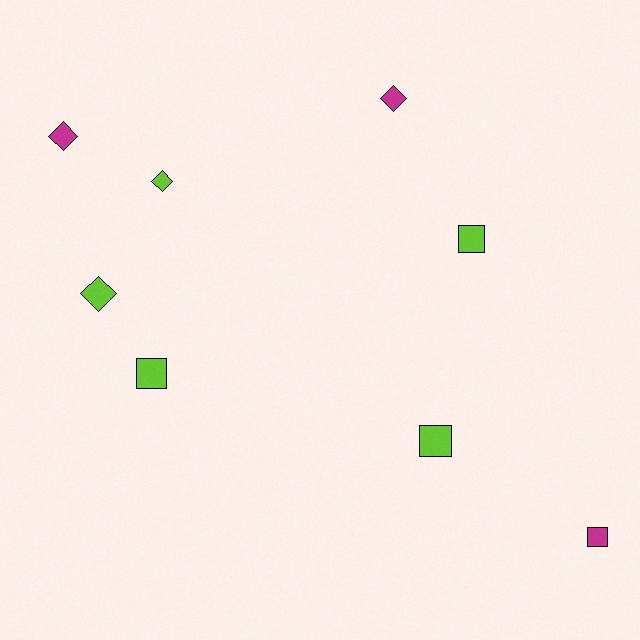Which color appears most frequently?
Lime, with 5 objects.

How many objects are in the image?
There are 8 objects.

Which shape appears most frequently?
Square, with 4 objects.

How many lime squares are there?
There are 3 lime squares.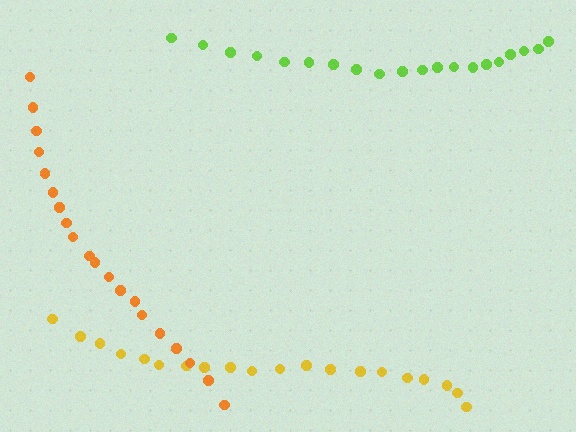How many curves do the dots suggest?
There are 3 distinct paths.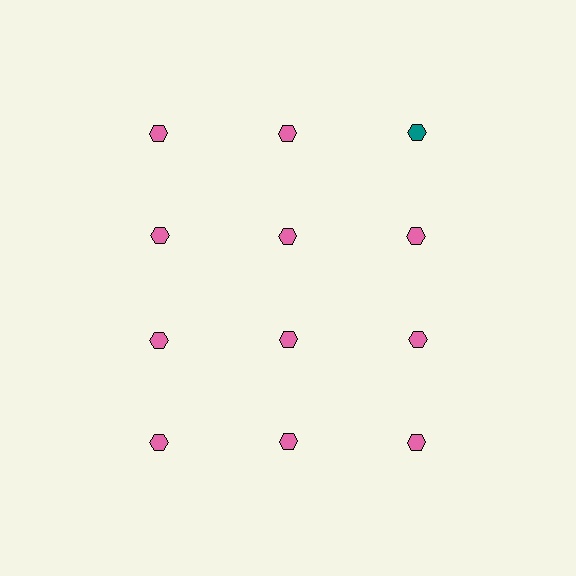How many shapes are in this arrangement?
There are 12 shapes arranged in a grid pattern.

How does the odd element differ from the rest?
It has a different color: teal instead of pink.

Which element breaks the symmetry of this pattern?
The teal hexagon in the top row, center column breaks the symmetry. All other shapes are pink hexagons.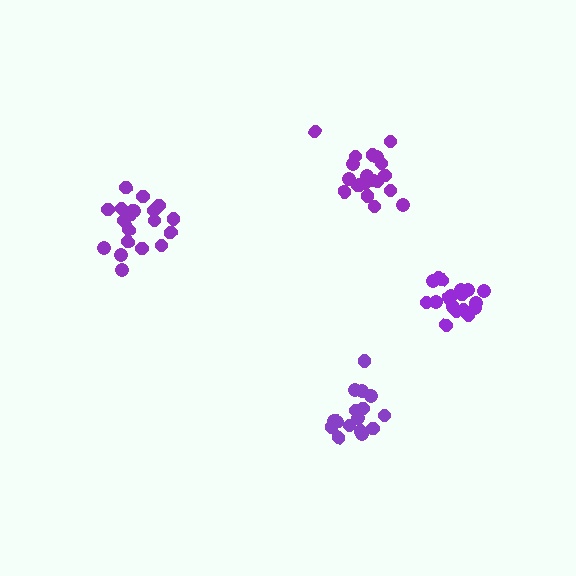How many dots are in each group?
Group 1: 20 dots, Group 2: 19 dots, Group 3: 16 dots, Group 4: 18 dots (73 total).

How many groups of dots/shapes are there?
There are 4 groups.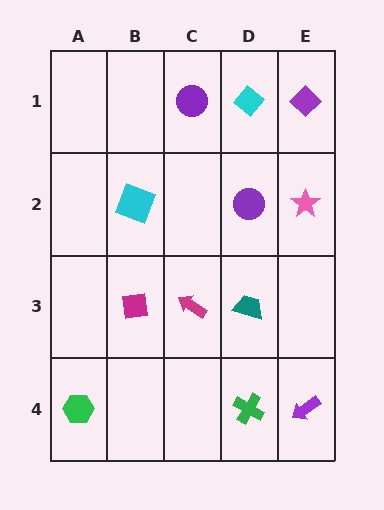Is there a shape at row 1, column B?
No, that cell is empty.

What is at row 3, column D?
A teal trapezoid.